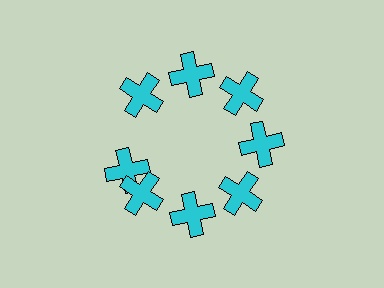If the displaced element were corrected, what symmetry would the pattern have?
It would have 8-fold rotational symmetry — the pattern would map onto itself every 45 degrees.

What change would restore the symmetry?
The symmetry would be restored by rotating it back into even spacing with its neighbors so that all 8 crosses sit at equal angles and equal distance from the center.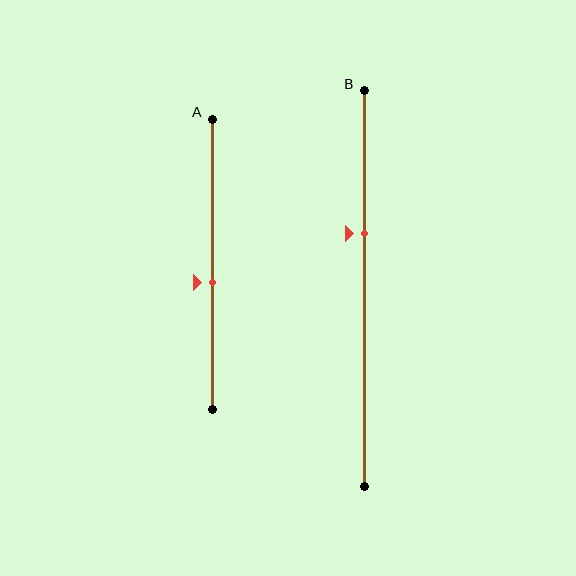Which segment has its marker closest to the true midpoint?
Segment A has its marker closest to the true midpoint.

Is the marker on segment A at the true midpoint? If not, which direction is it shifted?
No, the marker on segment A is shifted downward by about 6% of the segment length.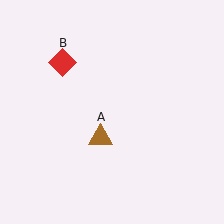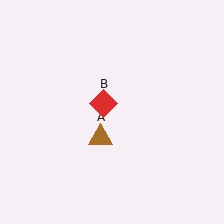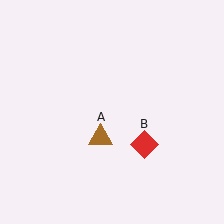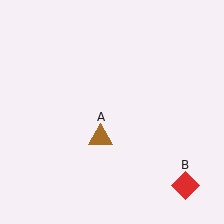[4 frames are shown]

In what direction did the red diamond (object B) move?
The red diamond (object B) moved down and to the right.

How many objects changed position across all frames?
1 object changed position: red diamond (object B).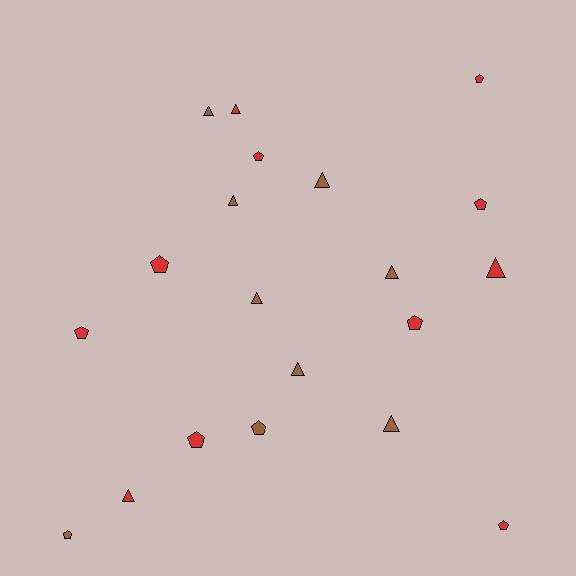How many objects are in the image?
There are 20 objects.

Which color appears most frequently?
Red, with 11 objects.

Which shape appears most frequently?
Pentagon, with 10 objects.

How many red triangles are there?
There are 3 red triangles.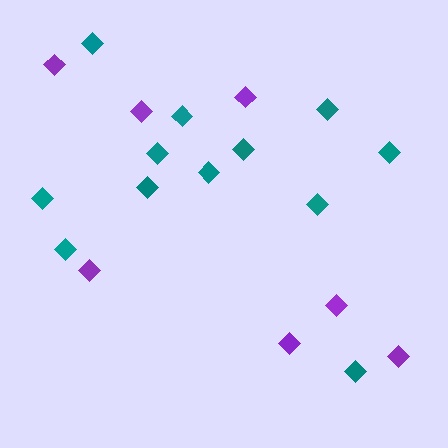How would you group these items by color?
There are 2 groups: one group of teal diamonds (12) and one group of purple diamonds (7).